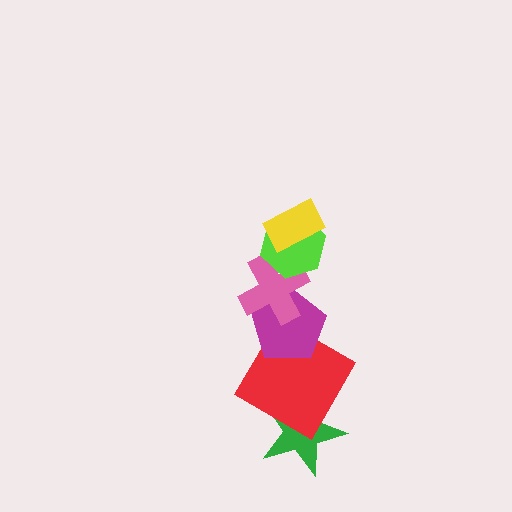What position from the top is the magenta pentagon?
The magenta pentagon is 4th from the top.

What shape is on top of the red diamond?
The magenta pentagon is on top of the red diamond.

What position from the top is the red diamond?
The red diamond is 5th from the top.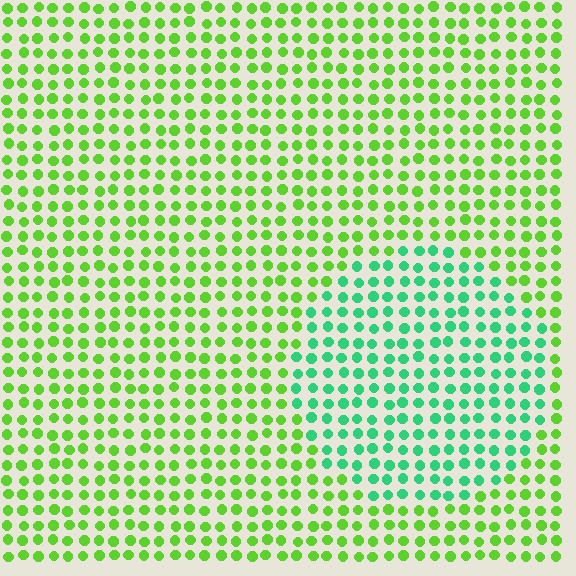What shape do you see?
I see a circle.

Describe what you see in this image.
The image is filled with small lime elements in a uniform arrangement. A circle-shaped region is visible where the elements are tinted to a slightly different hue, forming a subtle color boundary.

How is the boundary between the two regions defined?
The boundary is defined purely by a slight shift in hue (about 45 degrees). Spacing, size, and orientation are identical on both sides.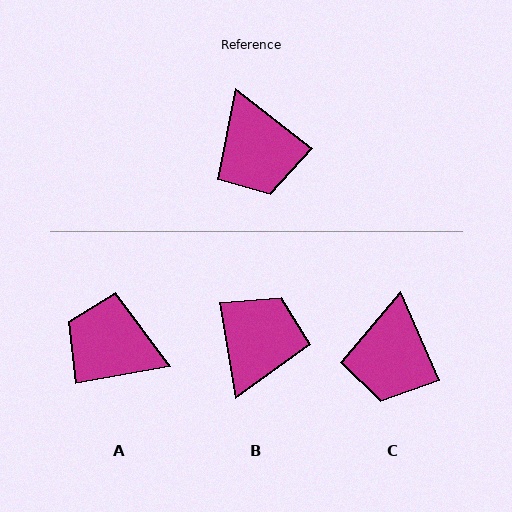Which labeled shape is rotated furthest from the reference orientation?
B, about 137 degrees away.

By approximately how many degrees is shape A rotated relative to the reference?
Approximately 132 degrees clockwise.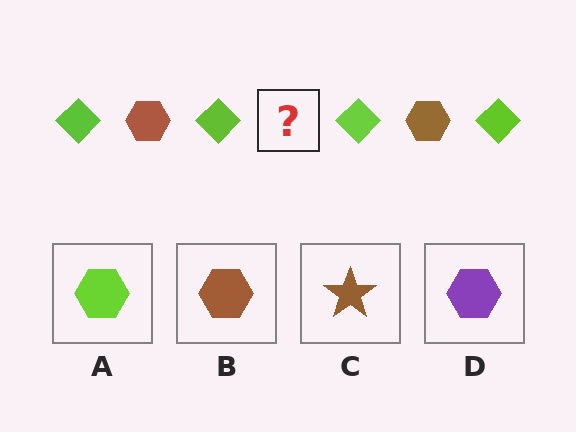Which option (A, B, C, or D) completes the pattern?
B.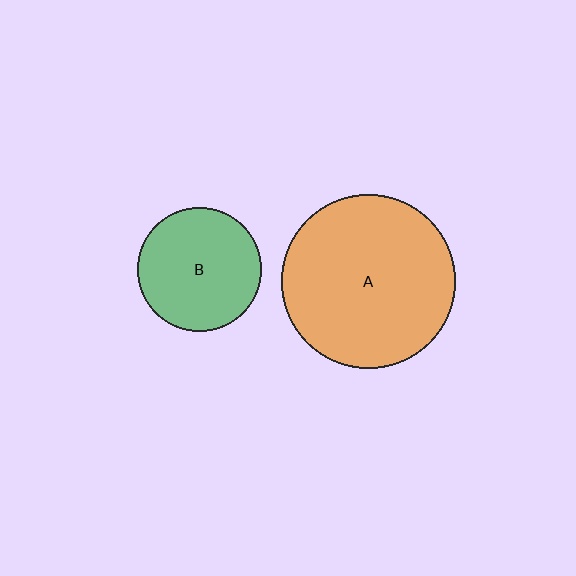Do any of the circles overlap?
No, none of the circles overlap.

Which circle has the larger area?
Circle A (orange).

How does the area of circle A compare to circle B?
Approximately 2.0 times.